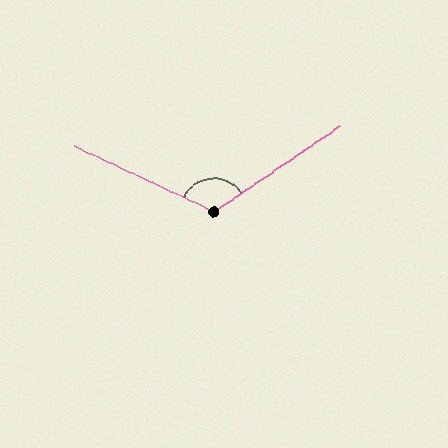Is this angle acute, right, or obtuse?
It is obtuse.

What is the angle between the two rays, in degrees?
Approximately 120 degrees.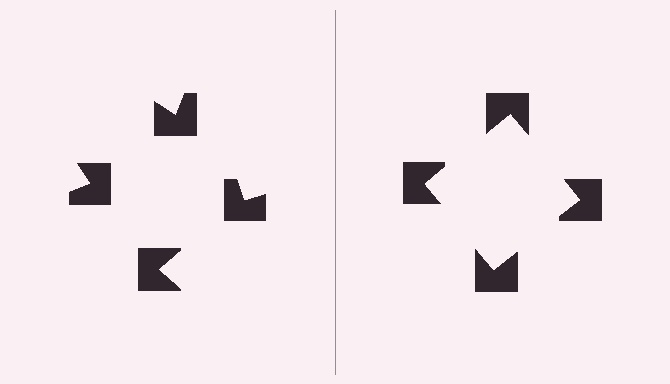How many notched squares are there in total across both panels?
8 — 4 on each side.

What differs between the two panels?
The notched squares are positioned identically on both sides; only the wedge orientations differ. On the right they align to a square; on the left they are misaligned.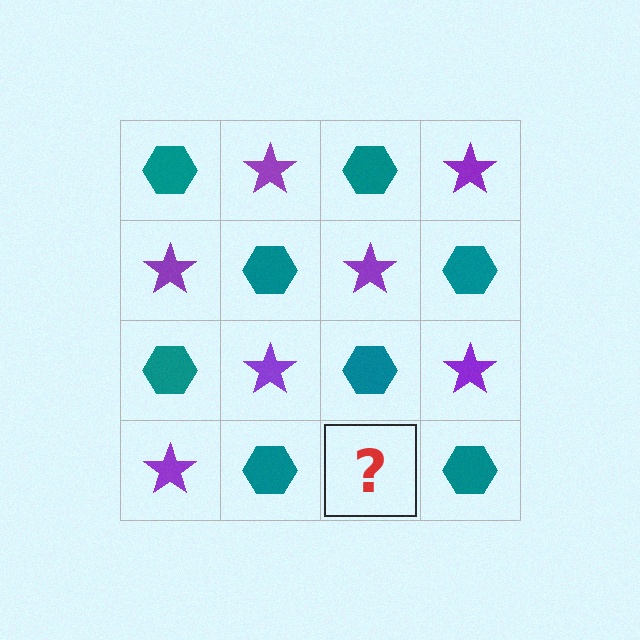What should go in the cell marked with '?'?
The missing cell should contain a purple star.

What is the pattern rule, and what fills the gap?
The rule is that it alternates teal hexagon and purple star in a checkerboard pattern. The gap should be filled with a purple star.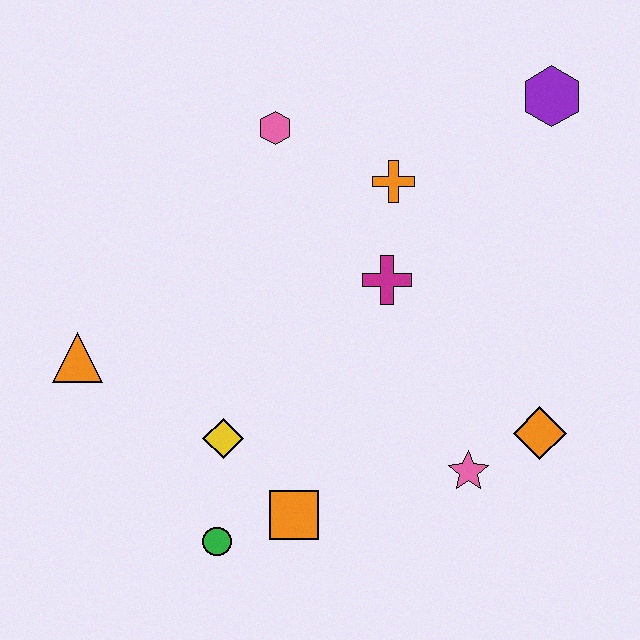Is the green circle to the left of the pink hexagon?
Yes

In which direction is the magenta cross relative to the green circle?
The magenta cross is above the green circle.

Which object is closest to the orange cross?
The magenta cross is closest to the orange cross.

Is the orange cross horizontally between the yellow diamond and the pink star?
Yes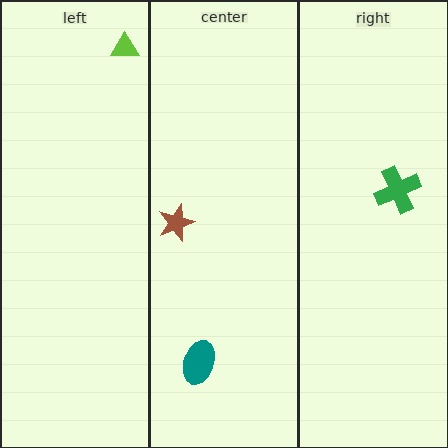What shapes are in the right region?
The green cross.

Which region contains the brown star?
The center region.